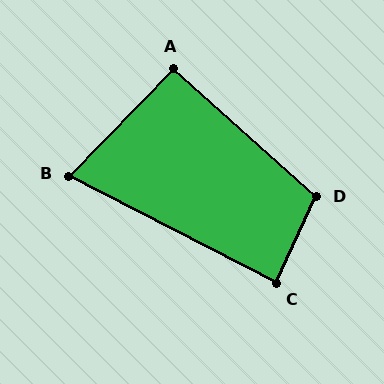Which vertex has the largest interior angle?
D, at approximately 107 degrees.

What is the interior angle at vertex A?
Approximately 93 degrees (approximately right).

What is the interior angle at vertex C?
Approximately 87 degrees (approximately right).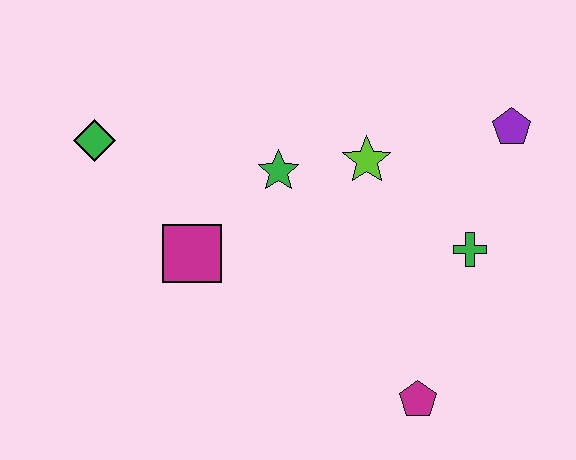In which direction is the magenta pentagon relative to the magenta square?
The magenta pentagon is to the right of the magenta square.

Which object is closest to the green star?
The lime star is closest to the green star.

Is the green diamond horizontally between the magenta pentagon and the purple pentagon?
No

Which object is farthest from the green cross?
The green diamond is farthest from the green cross.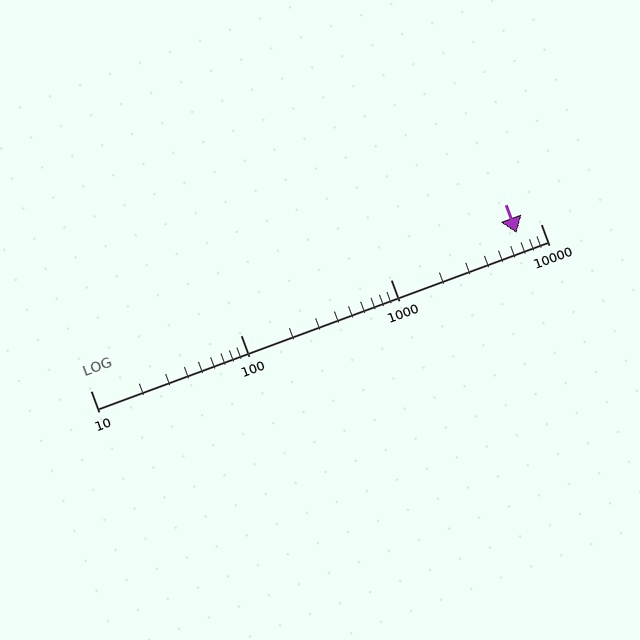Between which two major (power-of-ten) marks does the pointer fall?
The pointer is between 1000 and 10000.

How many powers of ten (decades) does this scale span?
The scale spans 3 decades, from 10 to 10000.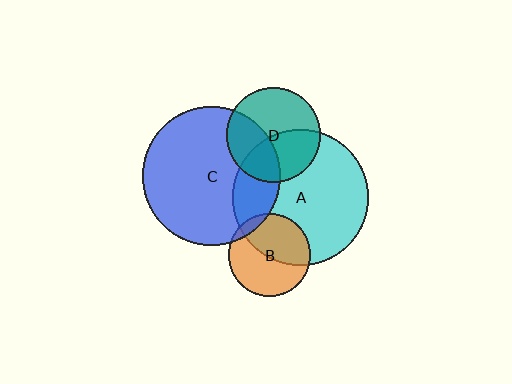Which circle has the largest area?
Circle C (blue).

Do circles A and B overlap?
Yes.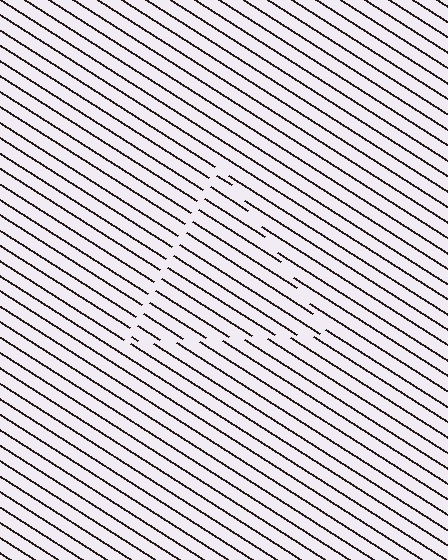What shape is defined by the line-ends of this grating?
An illusory triangle. The interior of the shape contains the same grating, shifted by half a period — the contour is defined by the phase discontinuity where line-ends from the inner and outer gratings abut.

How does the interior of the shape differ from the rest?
The interior of the shape contains the same grating, shifted by half a period — the contour is defined by the phase discontinuity where line-ends from the inner and outer gratings abut.